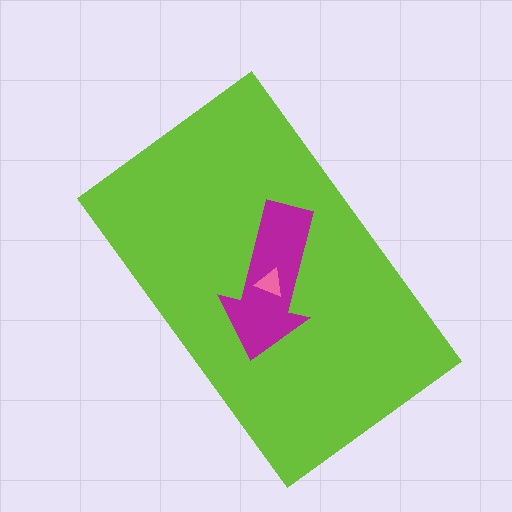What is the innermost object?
The pink triangle.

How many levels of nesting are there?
3.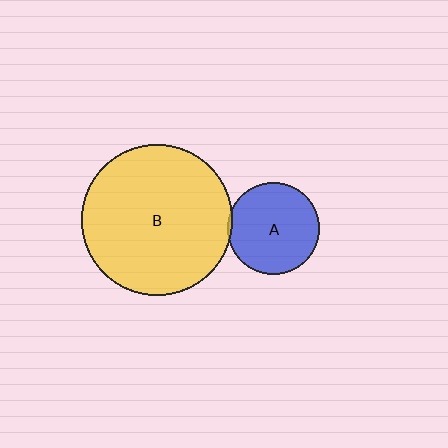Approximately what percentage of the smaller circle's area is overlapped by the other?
Approximately 5%.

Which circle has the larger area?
Circle B (yellow).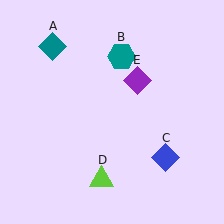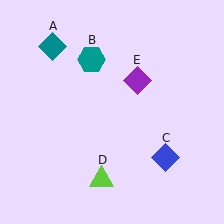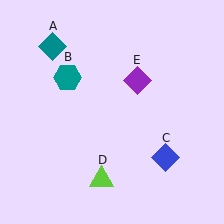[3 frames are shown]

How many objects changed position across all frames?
1 object changed position: teal hexagon (object B).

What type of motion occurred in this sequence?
The teal hexagon (object B) rotated counterclockwise around the center of the scene.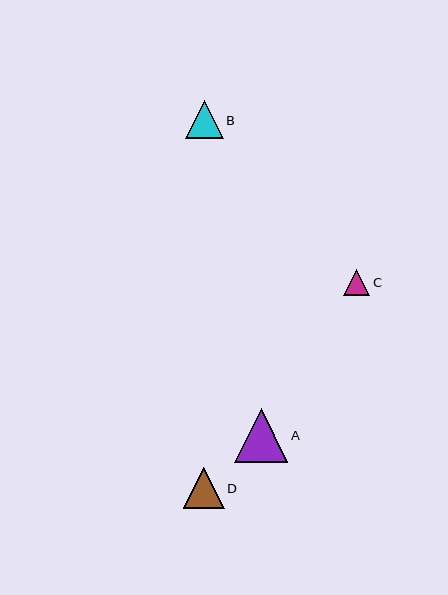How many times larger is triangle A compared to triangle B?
Triangle A is approximately 1.4 times the size of triangle B.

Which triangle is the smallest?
Triangle C is the smallest with a size of approximately 27 pixels.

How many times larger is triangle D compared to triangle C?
Triangle D is approximately 1.6 times the size of triangle C.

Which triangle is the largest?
Triangle A is the largest with a size of approximately 54 pixels.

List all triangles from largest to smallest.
From largest to smallest: A, D, B, C.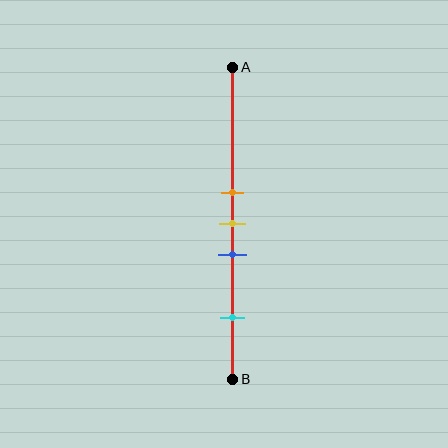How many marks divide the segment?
There are 4 marks dividing the segment.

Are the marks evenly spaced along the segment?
No, the marks are not evenly spaced.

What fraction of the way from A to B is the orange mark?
The orange mark is approximately 40% (0.4) of the way from A to B.